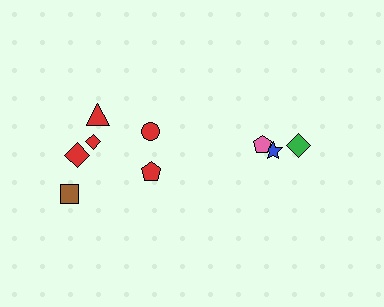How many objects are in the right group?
There are 3 objects.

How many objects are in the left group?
There are 6 objects.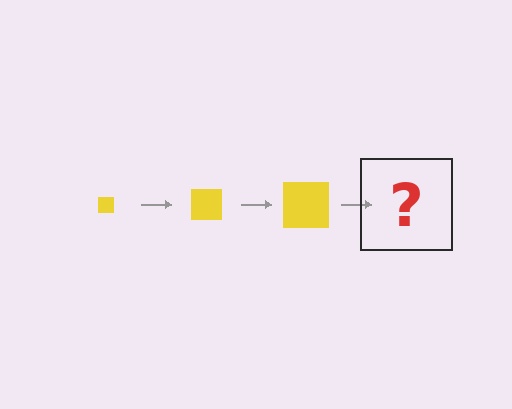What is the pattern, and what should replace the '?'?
The pattern is that the square gets progressively larger each step. The '?' should be a yellow square, larger than the previous one.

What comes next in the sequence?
The next element should be a yellow square, larger than the previous one.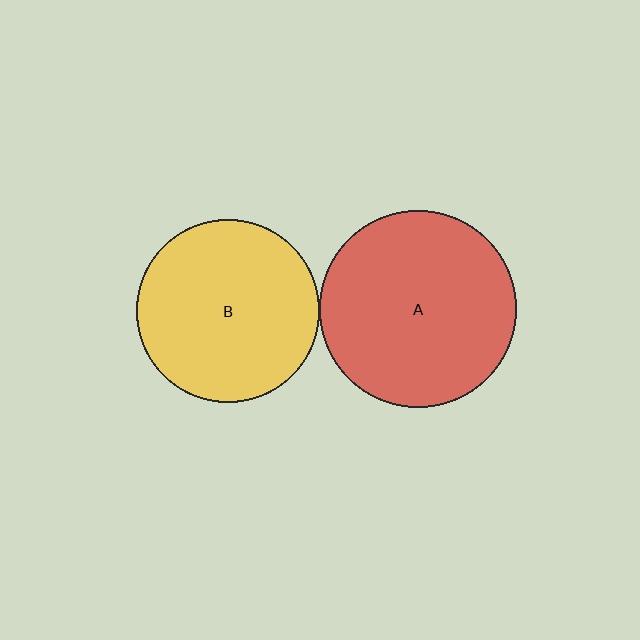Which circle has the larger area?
Circle A (red).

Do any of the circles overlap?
No, none of the circles overlap.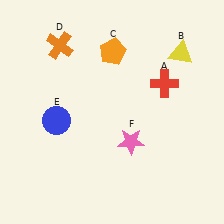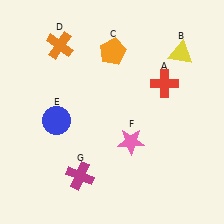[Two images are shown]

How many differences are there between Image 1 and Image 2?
There is 1 difference between the two images.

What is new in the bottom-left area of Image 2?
A magenta cross (G) was added in the bottom-left area of Image 2.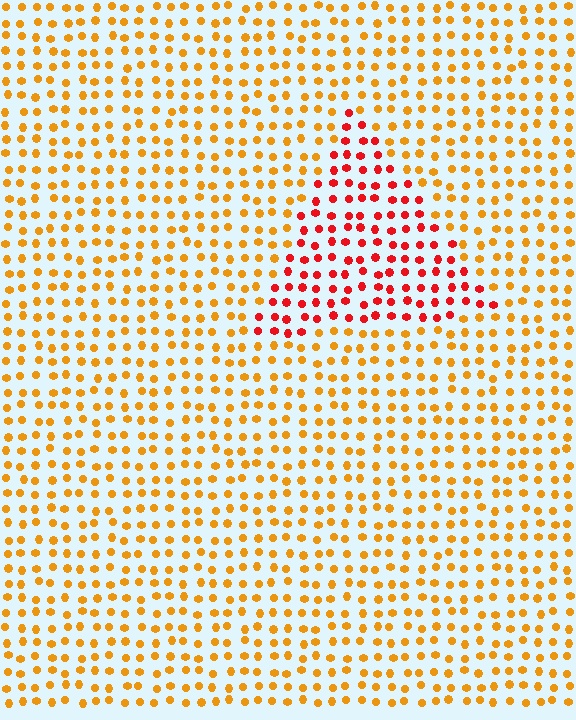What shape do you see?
I see a triangle.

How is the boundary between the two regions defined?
The boundary is defined purely by a slight shift in hue (about 40 degrees). Spacing, size, and orientation are identical on both sides.